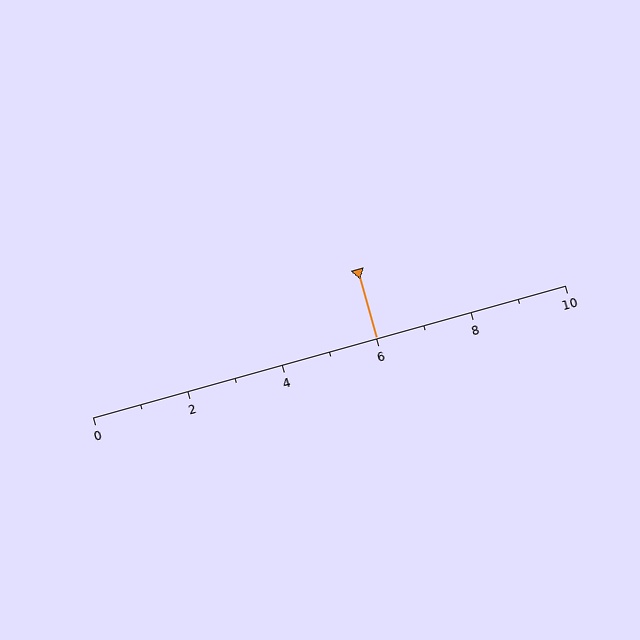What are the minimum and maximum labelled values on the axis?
The axis runs from 0 to 10.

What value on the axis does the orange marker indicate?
The marker indicates approximately 6.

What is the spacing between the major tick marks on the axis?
The major ticks are spaced 2 apart.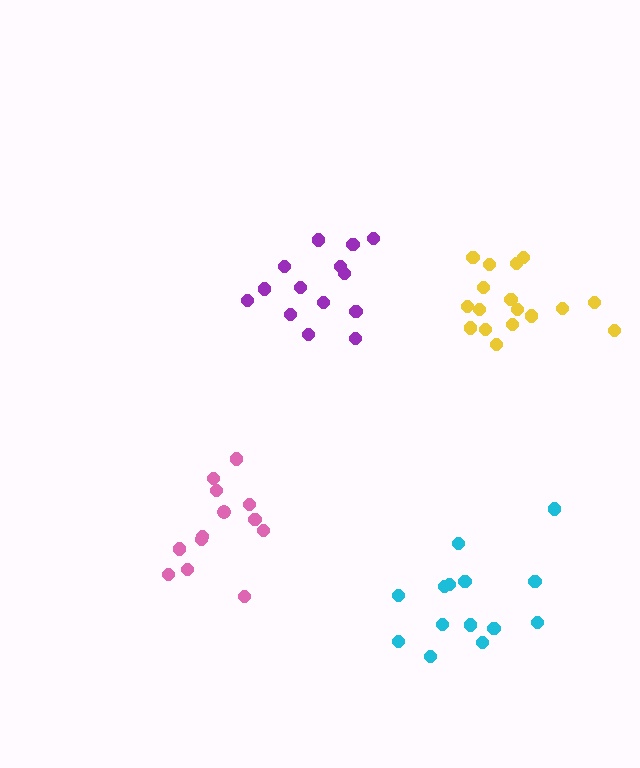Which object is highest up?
The purple cluster is topmost.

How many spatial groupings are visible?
There are 4 spatial groupings.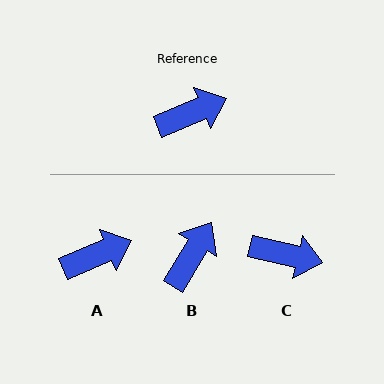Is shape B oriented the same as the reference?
No, it is off by about 36 degrees.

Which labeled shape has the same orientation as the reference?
A.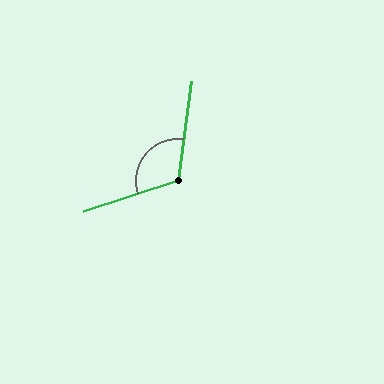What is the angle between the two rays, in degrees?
Approximately 116 degrees.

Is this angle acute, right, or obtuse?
It is obtuse.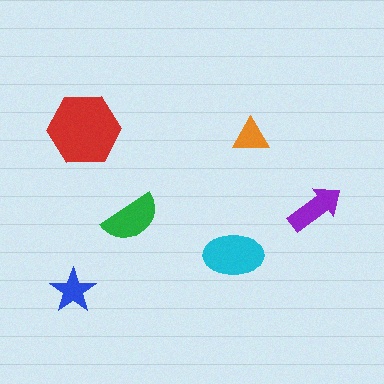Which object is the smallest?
The orange triangle.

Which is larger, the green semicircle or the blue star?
The green semicircle.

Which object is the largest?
The red hexagon.